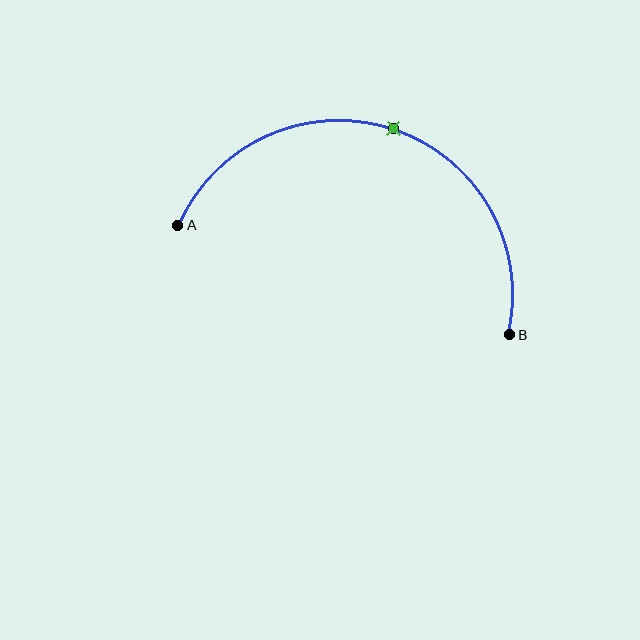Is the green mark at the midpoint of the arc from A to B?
Yes. The green mark lies on the arc at equal arc-length from both A and B — it is the arc midpoint.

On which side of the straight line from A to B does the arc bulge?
The arc bulges above the straight line connecting A and B.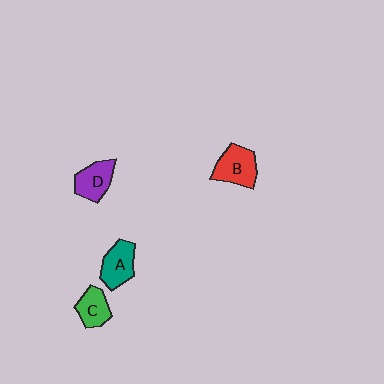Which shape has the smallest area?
Shape C (green).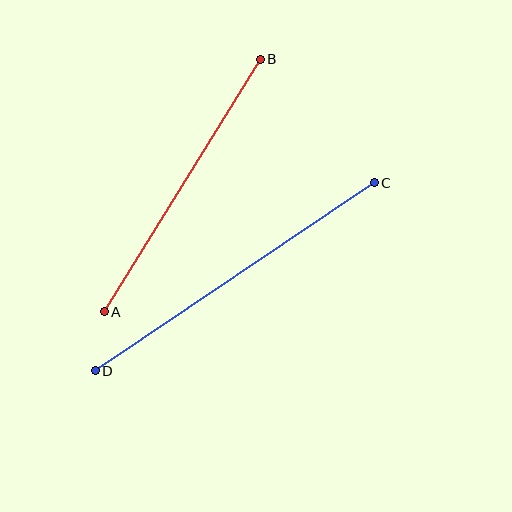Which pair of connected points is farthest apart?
Points C and D are farthest apart.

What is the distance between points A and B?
The distance is approximately 297 pixels.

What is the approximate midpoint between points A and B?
The midpoint is at approximately (182, 186) pixels.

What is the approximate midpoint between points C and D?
The midpoint is at approximately (235, 277) pixels.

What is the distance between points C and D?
The distance is approximately 337 pixels.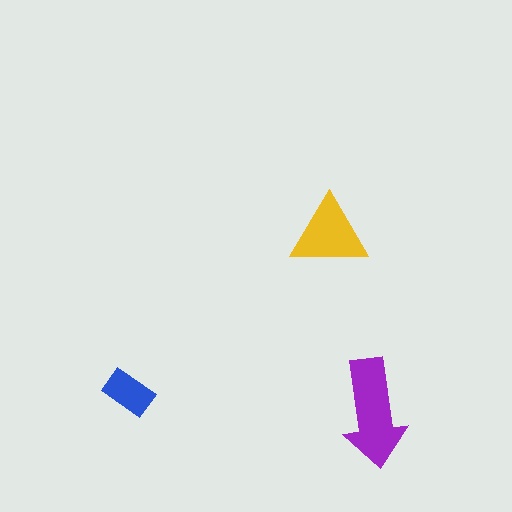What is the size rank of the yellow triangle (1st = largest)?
2nd.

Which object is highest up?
The yellow triangle is topmost.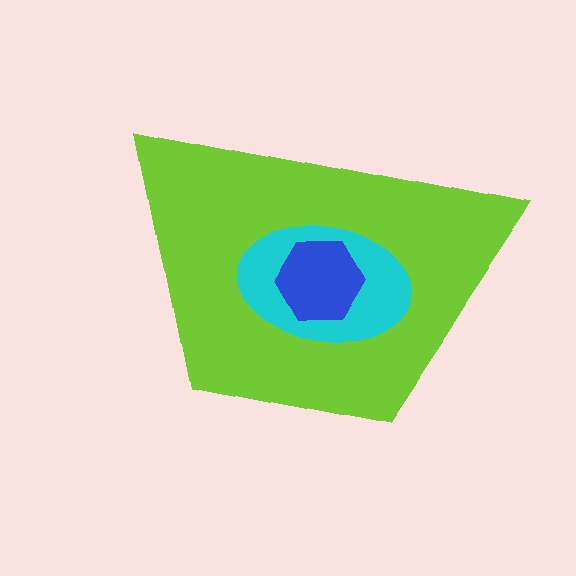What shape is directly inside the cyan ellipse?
The blue hexagon.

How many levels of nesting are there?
3.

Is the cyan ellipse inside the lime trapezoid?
Yes.